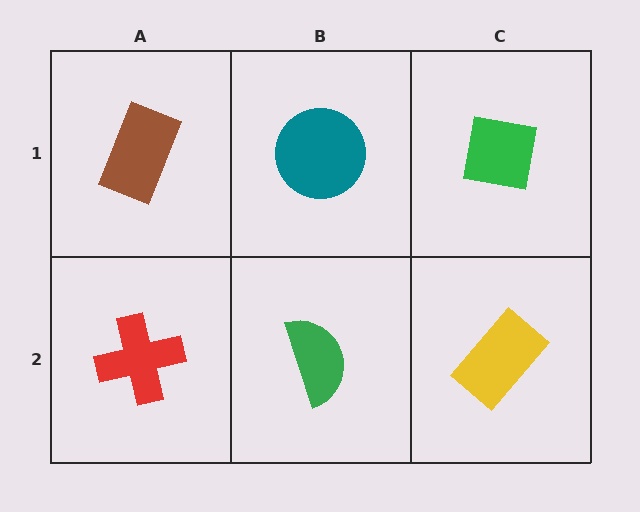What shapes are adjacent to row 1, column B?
A green semicircle (row 2, column B), a brown rectangle (row 1, column A), a green square (row 1, column C).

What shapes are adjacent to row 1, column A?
A red cross (row 2, column A), a teal circle (row 1, column B).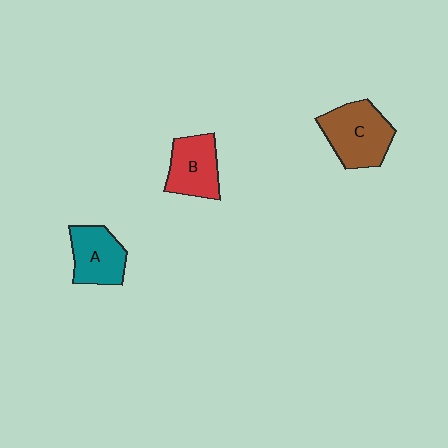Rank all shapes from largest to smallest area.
From largest to smallest: C (brown), B (red), A (teal).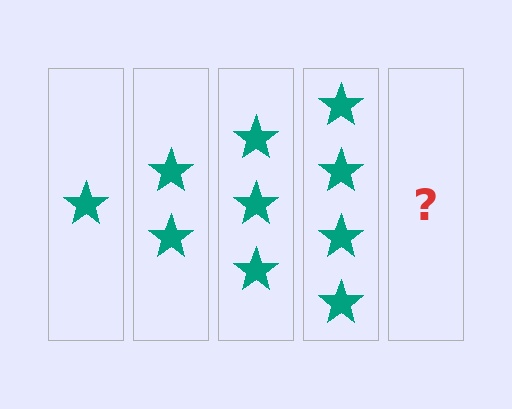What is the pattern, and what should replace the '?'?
The pattern is that each step adds one more star. The '?' should be 5 stars.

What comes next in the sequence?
The next element should be 5 stars.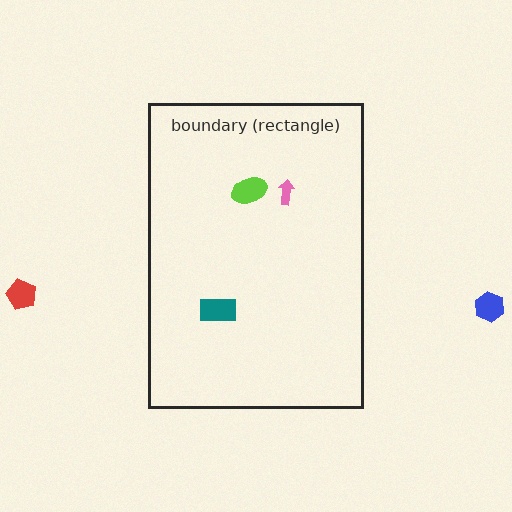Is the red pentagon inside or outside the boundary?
Outside.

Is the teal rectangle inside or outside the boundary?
Inside.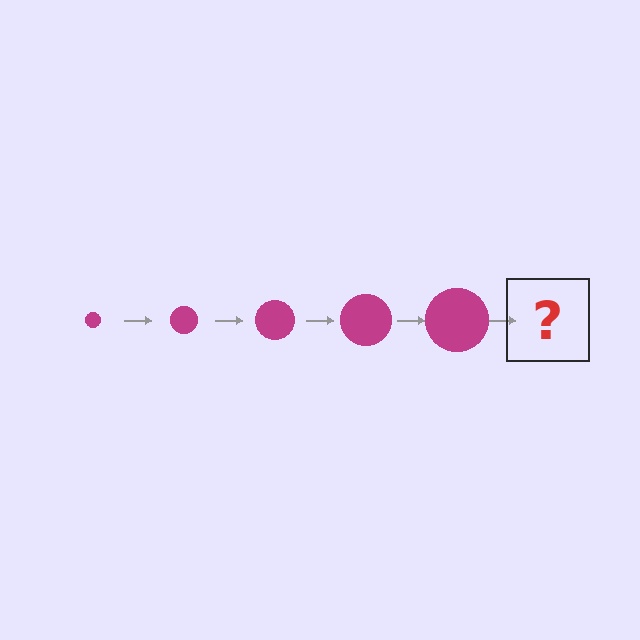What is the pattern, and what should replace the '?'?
The pattern is that the circle gets progressively larger each step. The '?' should be a magenta circle, larger than the previous one.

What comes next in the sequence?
The next element should be a magenta circle, larger than the previous one.